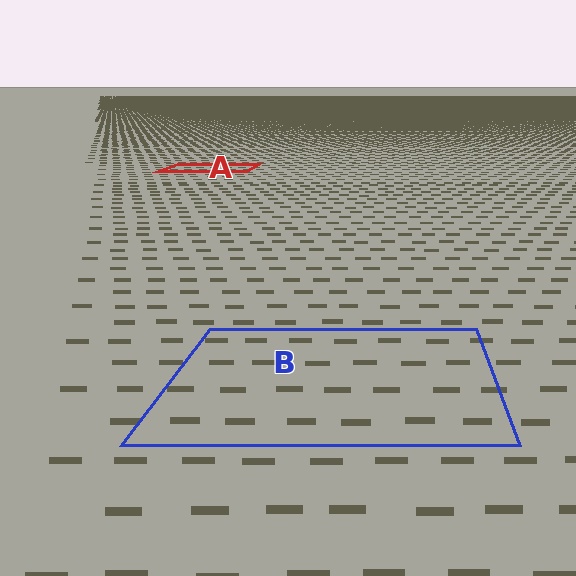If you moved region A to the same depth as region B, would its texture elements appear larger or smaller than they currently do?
They would appear larger. At a closer depth, the same texture elements are projected at a bigger on-screen size.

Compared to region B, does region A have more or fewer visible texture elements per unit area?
Region A has more texture elements per unit area — they are packed more densely because it is farther away.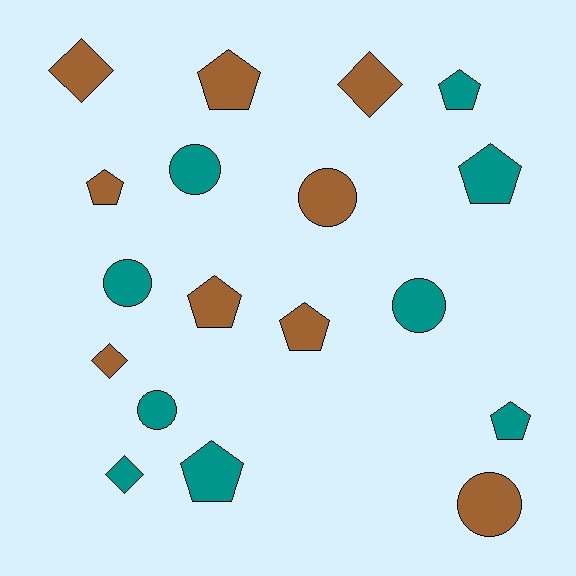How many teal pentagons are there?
There are 4 teal pentagons.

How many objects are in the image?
There are 18 objects.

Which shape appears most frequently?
Pentagon, with 8 objects.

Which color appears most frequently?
Brown, with 9 objects.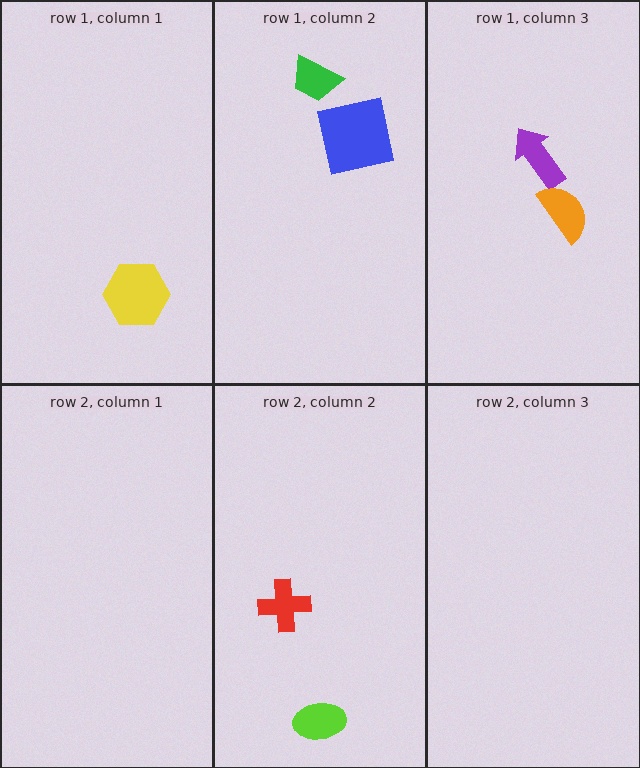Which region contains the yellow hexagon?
The row 1, column 1 region.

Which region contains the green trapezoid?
The row 1, column 2 region.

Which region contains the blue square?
The row 1, column 2 region.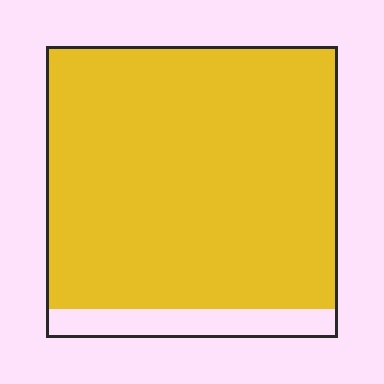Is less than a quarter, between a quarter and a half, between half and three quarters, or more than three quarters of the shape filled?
More than three quarters.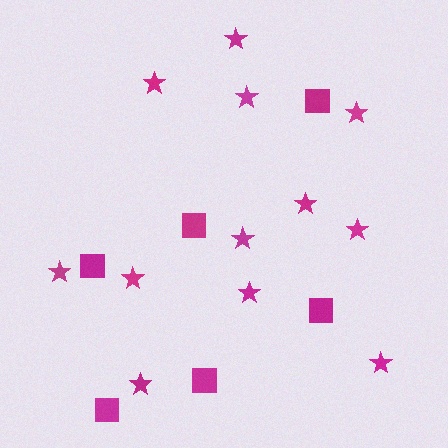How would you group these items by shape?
There are 2 groups: one group of stars (12) and one group of squares (6).